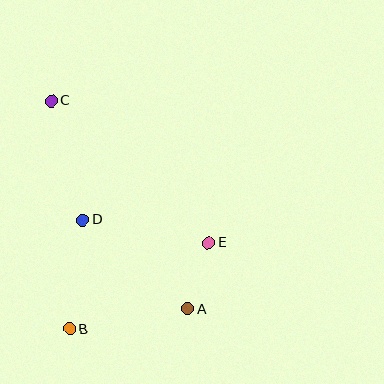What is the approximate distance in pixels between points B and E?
The distance between B and E is approximately 163 pixels.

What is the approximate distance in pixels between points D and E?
The distance between D and E is approximately 128 pixels.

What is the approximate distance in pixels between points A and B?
The distance between A and B is approximately 120 pixels.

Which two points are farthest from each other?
Points A and C are farthest from each other.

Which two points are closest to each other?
Points A and E are closest to each other.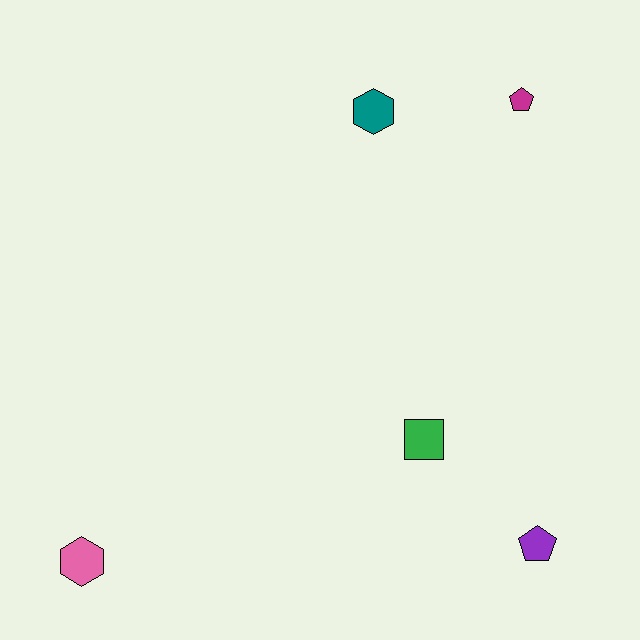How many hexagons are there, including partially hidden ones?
There are 2 hexagons.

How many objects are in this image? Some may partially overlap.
There are 5 objects.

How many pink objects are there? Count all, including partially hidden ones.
There is 1 pink object.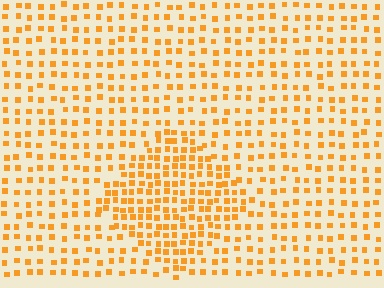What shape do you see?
I see a diamond.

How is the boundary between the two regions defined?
The boundary is defined by a change in element density (approximately 1.8x ratio). All elements are the same color, size, and shape.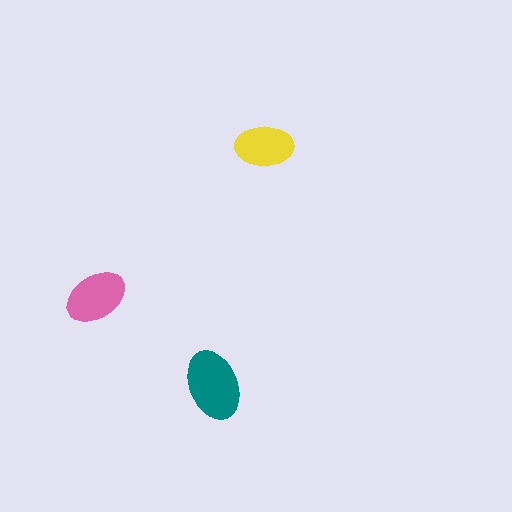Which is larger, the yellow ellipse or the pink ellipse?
The pink one.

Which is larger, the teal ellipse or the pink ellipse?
The teal one.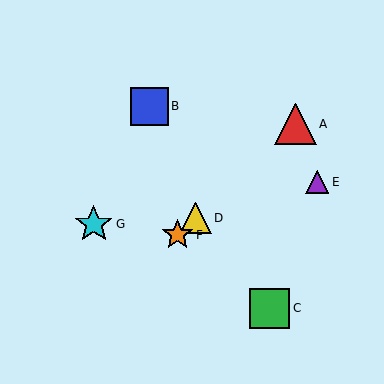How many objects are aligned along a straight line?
3 objects (A, D, F) are aligned along a straight line.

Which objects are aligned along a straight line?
Objects A, D, F are aligned along a straight line.